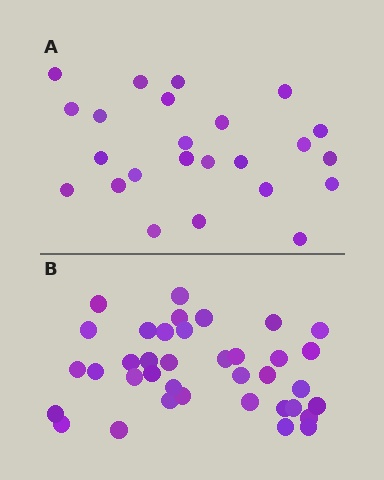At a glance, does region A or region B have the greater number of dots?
Region B (the bottom region) has more dots.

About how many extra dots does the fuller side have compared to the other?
Region B has approximately 15 more dots than region A.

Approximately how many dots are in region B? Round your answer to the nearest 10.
About 40 dots. (The exact count is 37, which rounds to 40.)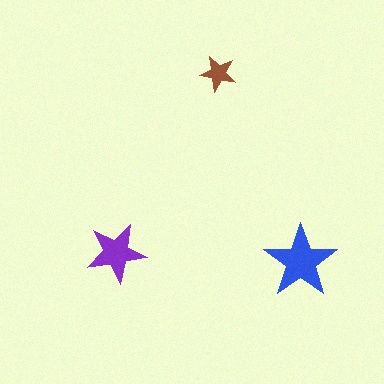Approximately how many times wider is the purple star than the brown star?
About 1.5 times wider.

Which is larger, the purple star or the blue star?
The blue one.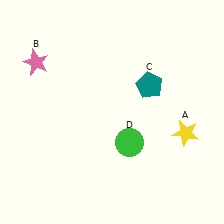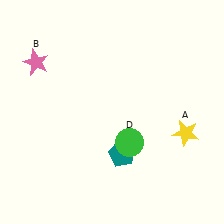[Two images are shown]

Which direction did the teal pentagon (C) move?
The teal pentagon (C) moved down.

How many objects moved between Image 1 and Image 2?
1 object moved between the two images.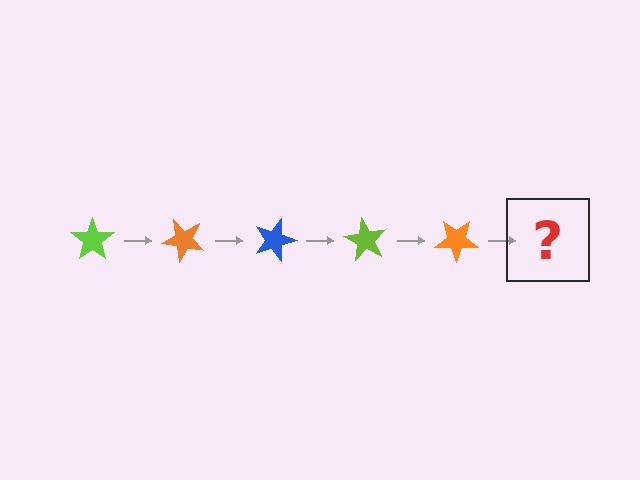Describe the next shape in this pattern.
It should be a blue star, rotated 225 degrees from the start.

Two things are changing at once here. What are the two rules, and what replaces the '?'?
The two rules are that it rotates 45 degrees each step and the color cycles through lime, orange, and blue. The '?' should be a blue star, rotated 225 degrees from the start.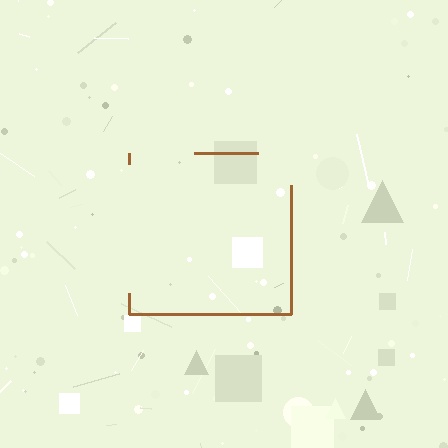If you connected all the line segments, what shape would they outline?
They would outline a square.